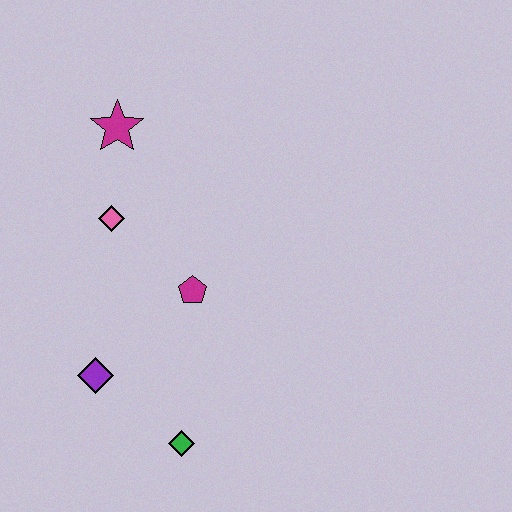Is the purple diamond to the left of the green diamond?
Yes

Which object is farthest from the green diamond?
The magenta star is farthest from the green diamond.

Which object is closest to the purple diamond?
The green diamond is closest to the purple diamond.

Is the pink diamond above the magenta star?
No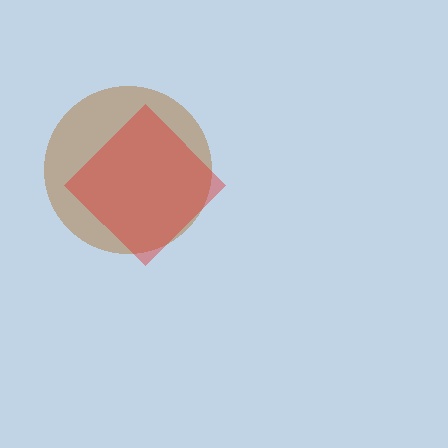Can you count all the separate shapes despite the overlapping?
Yes, there are 2 separate shapes.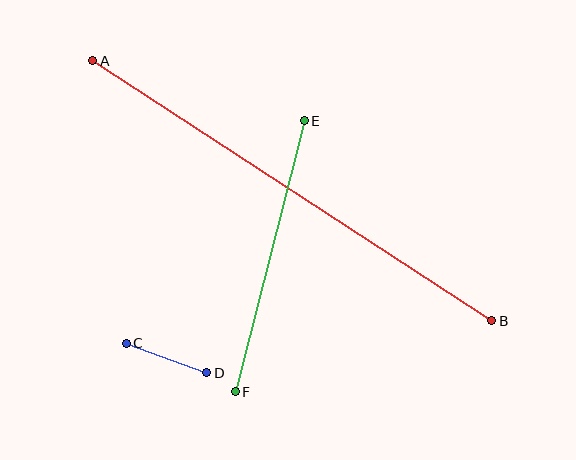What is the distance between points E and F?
The distance is approximately 280 pixels.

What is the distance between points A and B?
The distance is approximately 476 pixels.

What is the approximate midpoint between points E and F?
The midpoint is at approximately (270, 256) pixels.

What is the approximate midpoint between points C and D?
The midpoint is at approximately (167, 358) pixels.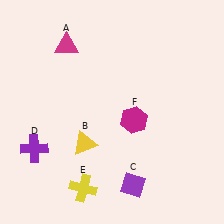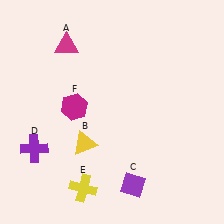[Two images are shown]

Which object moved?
The magenta hexagon (F) moved left.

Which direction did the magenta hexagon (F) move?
The magenta hexagon (F) moved left.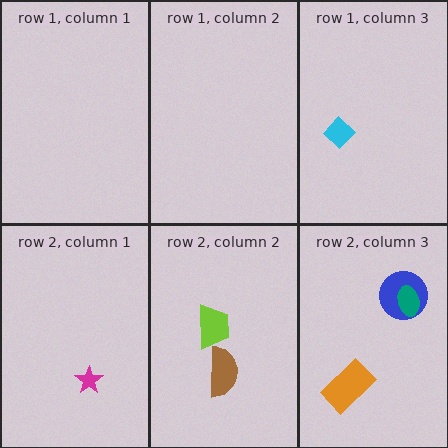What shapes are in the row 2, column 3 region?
The blue circle, the teal ellipse, the orange rectangle.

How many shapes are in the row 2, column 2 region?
2.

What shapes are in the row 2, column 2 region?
The brown semicircle, the lime trapezoid.